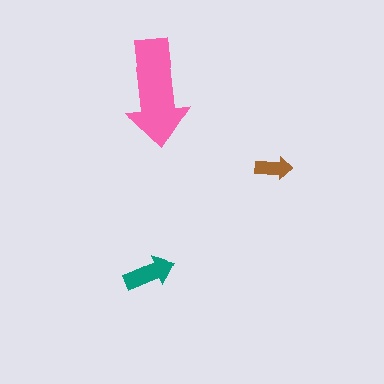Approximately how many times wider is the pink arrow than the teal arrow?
About 2 times wider.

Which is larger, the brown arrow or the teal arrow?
The teal one.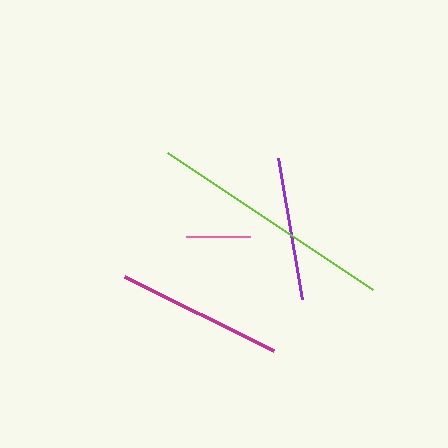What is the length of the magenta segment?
The magenta segment is approximately 167 pixels long.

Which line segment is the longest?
The lime line is the longest at approximately 247 pixels.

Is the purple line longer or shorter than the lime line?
The lime line is longer than the purple line.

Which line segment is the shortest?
The pink line is the shortest at approximately 64 pixels.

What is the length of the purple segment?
The purple segment is approximately 143 pixels long.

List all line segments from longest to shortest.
From longest to shortest: lime, magenta, purple, pink.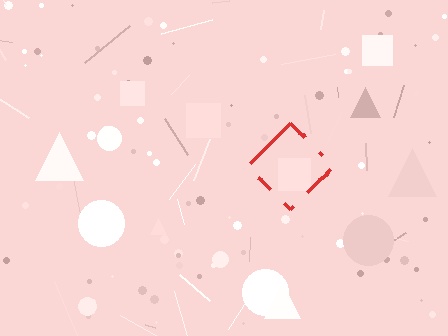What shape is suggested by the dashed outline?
The dashed outline suggests a diamond.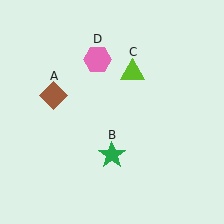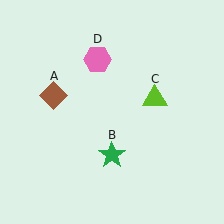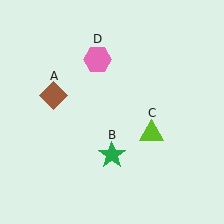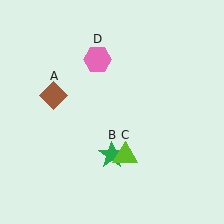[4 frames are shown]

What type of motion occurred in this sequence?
The lime triangle (object C) rotated clockwise around the center of the scene.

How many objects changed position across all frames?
1 object changed position: lime triangle (object C).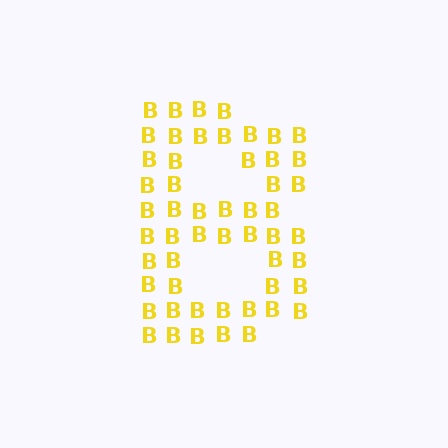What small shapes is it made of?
It is made of small letter B's.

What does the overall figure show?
The overall figure shows the letter B.